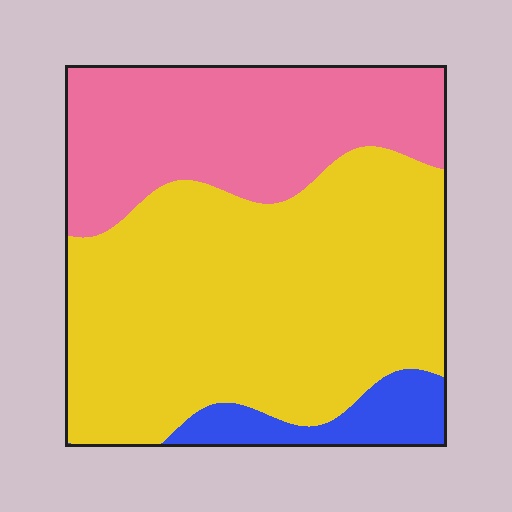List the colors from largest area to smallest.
From largest to smallest: yellow, pink, blue.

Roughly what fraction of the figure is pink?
Pink takes up about one third (1/3) of the figure.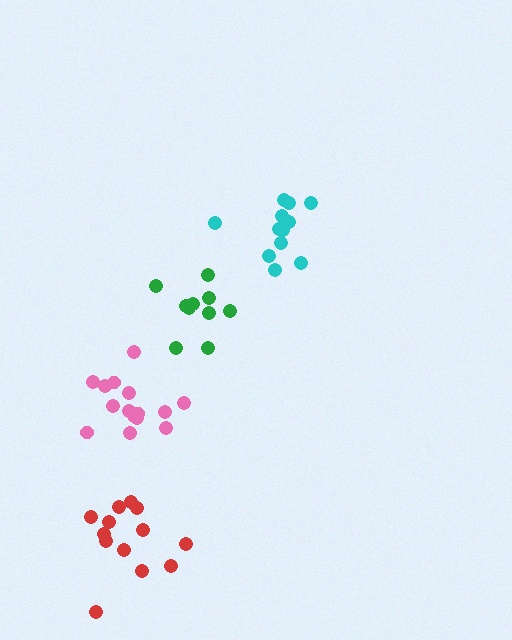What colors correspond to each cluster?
The clusters are colored: pink, green, red, cyan.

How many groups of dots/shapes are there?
There are 4 groups.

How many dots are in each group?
Group 1: 15 dots, Group 2: 10 dots, Group 3: 13 dots, Group 4: 12 dots (50 total).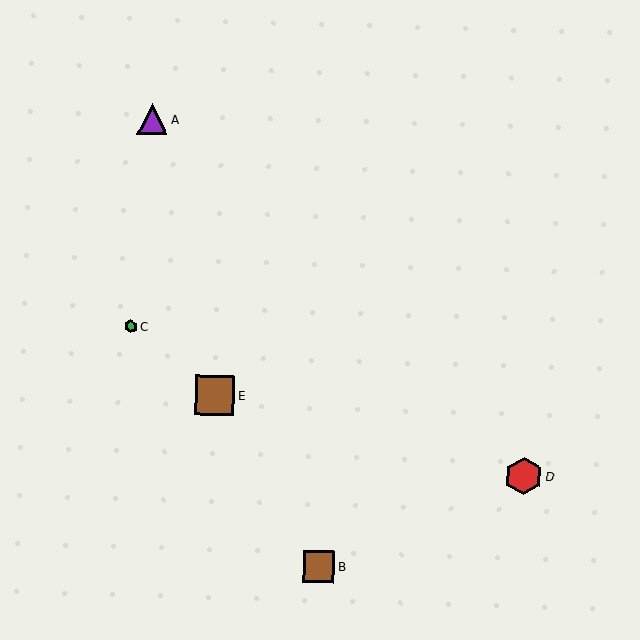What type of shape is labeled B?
Shape B is a brown square.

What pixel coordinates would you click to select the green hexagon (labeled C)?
Click at (131, 326) to select the green hexagon C.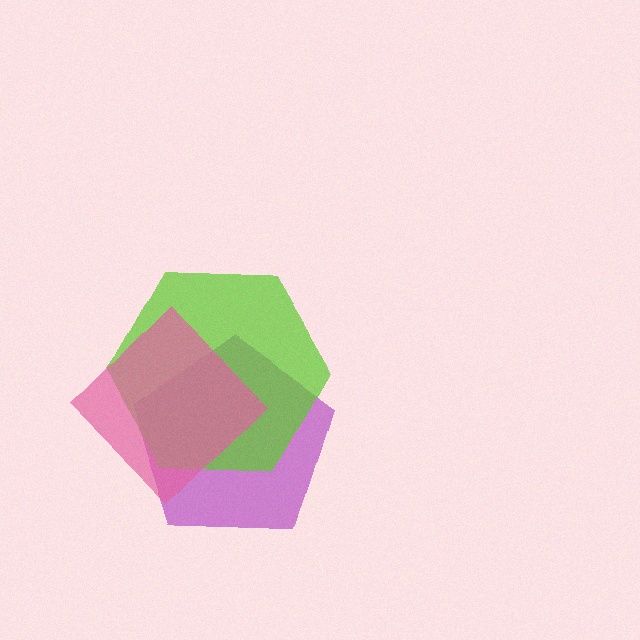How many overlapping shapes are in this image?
There are 3 overlapping shapes in the image.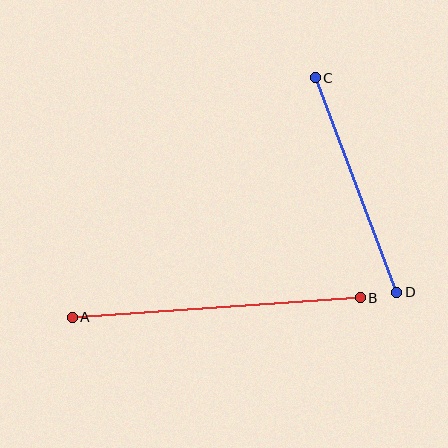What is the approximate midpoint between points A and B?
The midpoint is at approximately (216, 307) pixels.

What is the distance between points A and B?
The distance is approximately 289 pixels.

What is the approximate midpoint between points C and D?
The midpoint is at approximately (356, 185) pixels.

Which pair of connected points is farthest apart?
Points A and B are farthest apart.